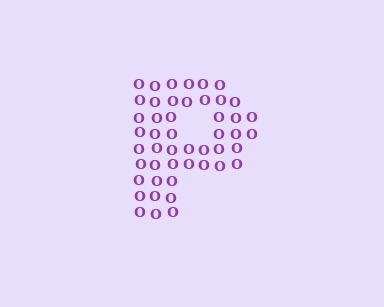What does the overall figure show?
The overall figure shows the letter P.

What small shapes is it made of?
It is made of small letter O's.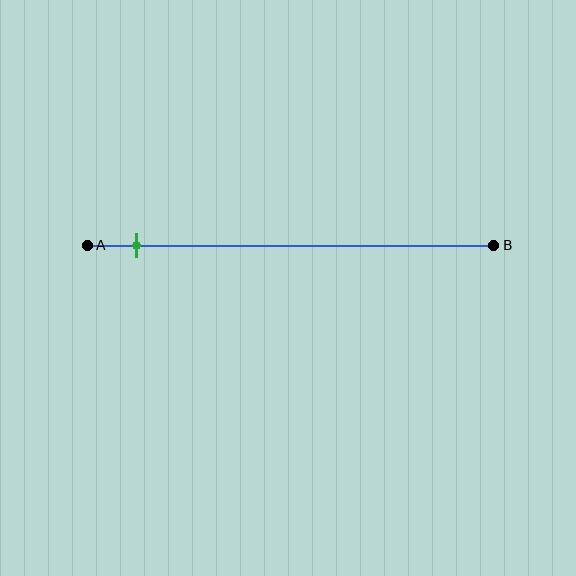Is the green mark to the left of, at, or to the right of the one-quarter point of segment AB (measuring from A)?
The green mark is to the left of the one-quarter point of segment AB.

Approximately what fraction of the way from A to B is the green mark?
The green mark is approximately 10% of the way from A to B.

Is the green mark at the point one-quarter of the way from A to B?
No, the mark is at about 10% from A, not at the 25% one-quarter point.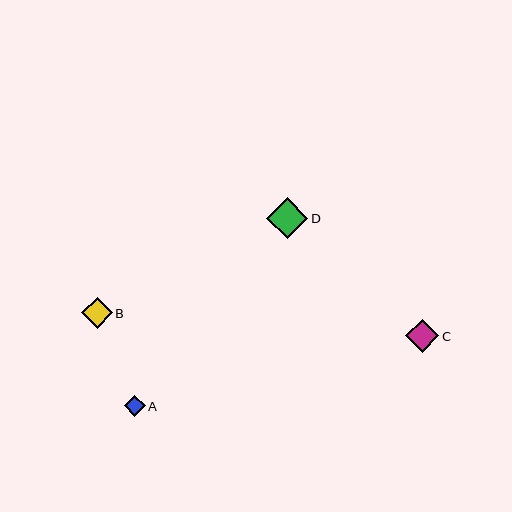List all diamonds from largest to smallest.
From largest to smallest: D, C, B, A.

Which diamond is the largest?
Diamond D is the largest with a size of approximately 41 pixels.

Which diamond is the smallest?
Diamond A is the smallest with a size of approximately 21 pixels.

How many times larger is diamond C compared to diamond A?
Diamond C is approximately 1.6 times the size of diamond A.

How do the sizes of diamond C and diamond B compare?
Diamond C and diamond B are approximately the same size.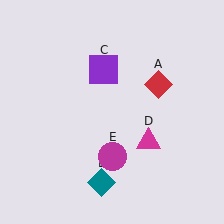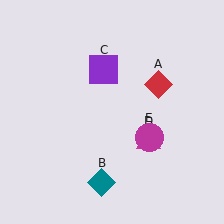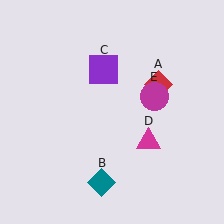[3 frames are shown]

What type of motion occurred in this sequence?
The magenta circle (object E) rotated counterclockwise around the center of the scene.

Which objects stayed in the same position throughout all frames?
Red diamond (object A) and teal diamond (object B) and purple square (object C) and magenta triangle (object D) remained stationary.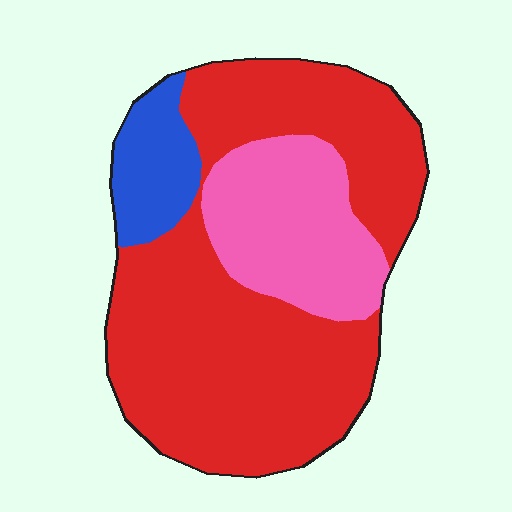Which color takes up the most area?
Red, at roughly 65%.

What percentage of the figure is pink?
Pink covers about 25% of the figure.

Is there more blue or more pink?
Pink.